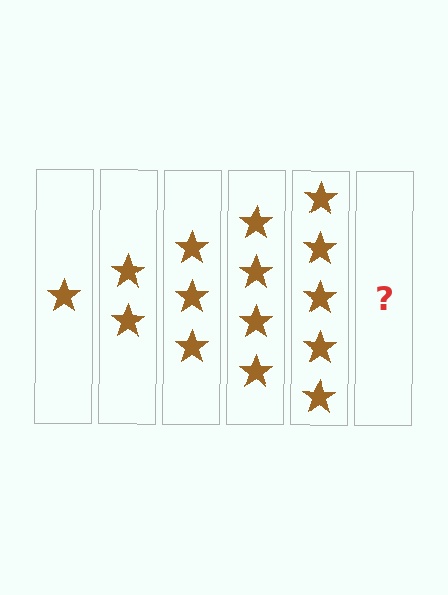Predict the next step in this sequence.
The next step is 6 stars.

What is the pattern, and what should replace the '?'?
The pattern is that each step adds one more star. The '?' should be 6 stars.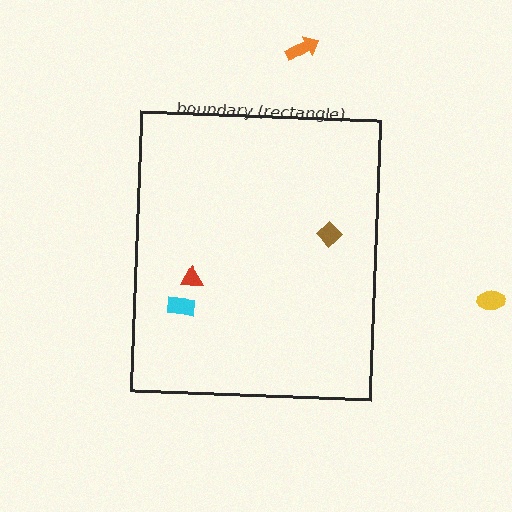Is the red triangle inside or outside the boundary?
Inside.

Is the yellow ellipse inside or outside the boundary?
Outside.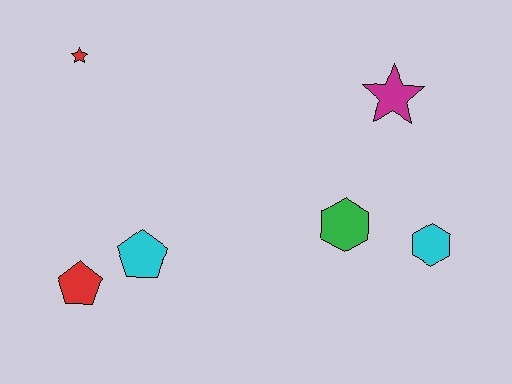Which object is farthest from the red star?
The cyan hexagon is farthest from the red star.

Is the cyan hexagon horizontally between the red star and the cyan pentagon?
No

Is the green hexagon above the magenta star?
No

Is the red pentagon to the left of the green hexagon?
Yes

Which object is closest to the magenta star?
The green hexagon is closest to the magenta star.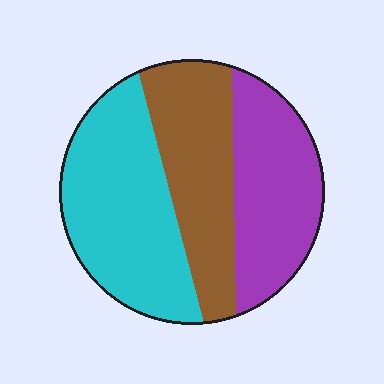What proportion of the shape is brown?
Brown covers 30% of the shape.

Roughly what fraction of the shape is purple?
Purple takes up about one third (1/3) of the shape.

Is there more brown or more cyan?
Cyan.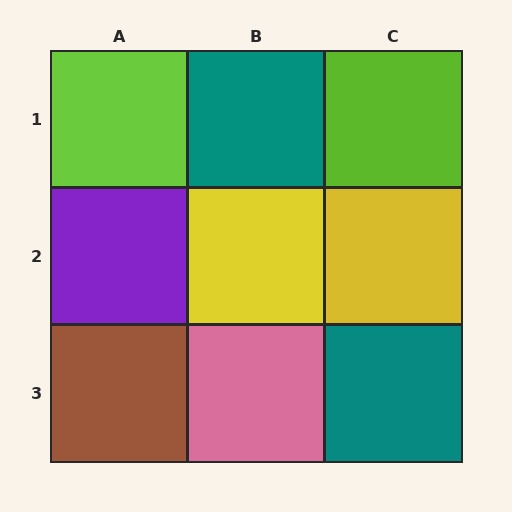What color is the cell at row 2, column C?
Yellow.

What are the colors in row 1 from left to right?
Lime, teal, lime.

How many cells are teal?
2 cells are teal.